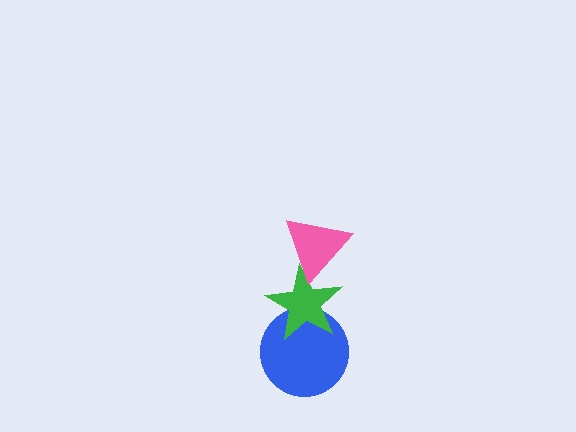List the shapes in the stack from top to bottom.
From top to bottom: the pink triangle, the green star, the blue circle.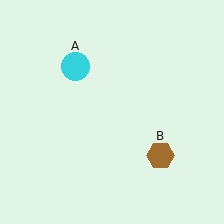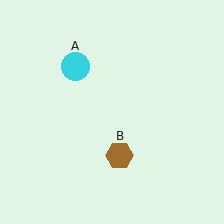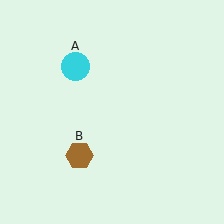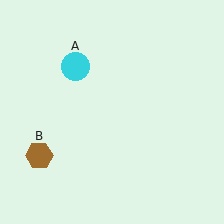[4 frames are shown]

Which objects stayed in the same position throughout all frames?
Cyan circle (object A) remained stationary.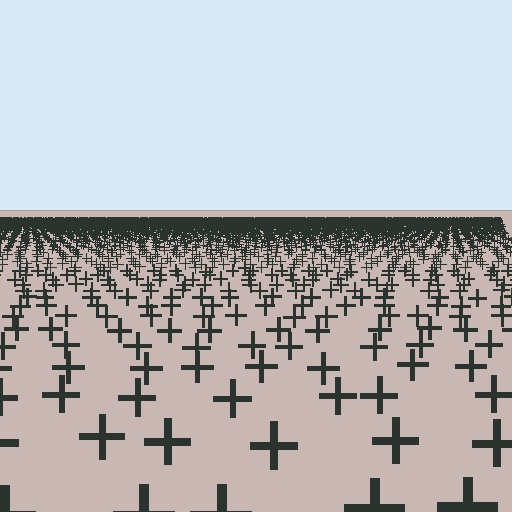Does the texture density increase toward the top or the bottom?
Density increases toward the top.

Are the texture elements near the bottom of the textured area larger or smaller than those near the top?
Larger. Near the bottom, elements are closer to the viewer and appear at a bigger on-screen size.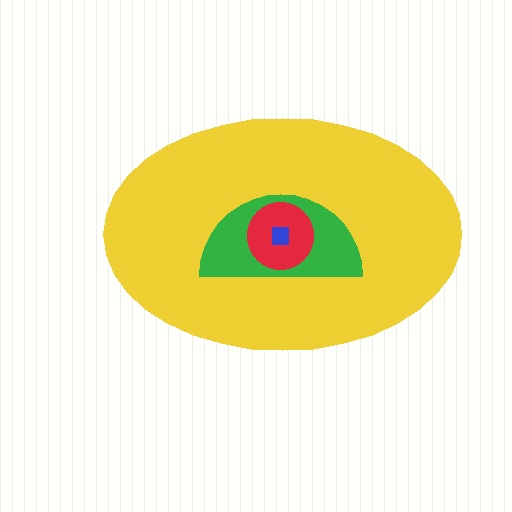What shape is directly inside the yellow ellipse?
The green semicircle.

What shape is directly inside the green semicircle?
The red circle.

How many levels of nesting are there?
4.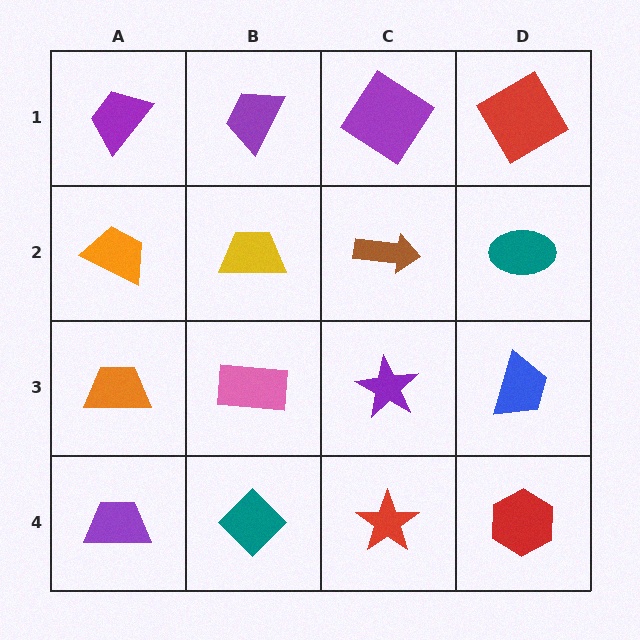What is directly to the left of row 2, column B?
An orange trapezoid.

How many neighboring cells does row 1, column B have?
3.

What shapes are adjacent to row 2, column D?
A red diamond (row 1, column D), a blue trapezoid (row 3, column D), a brown arrow (row 2, column C).